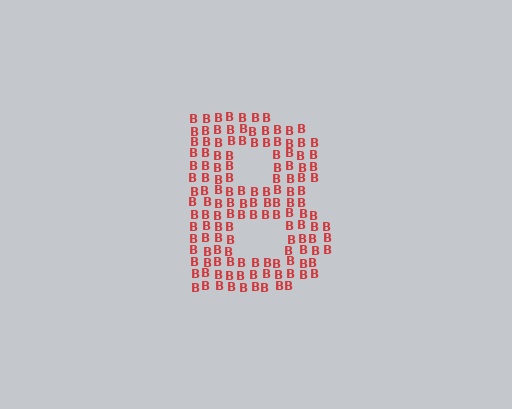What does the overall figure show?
The overall figure shows the letter B.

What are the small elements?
The small elements are letter B's.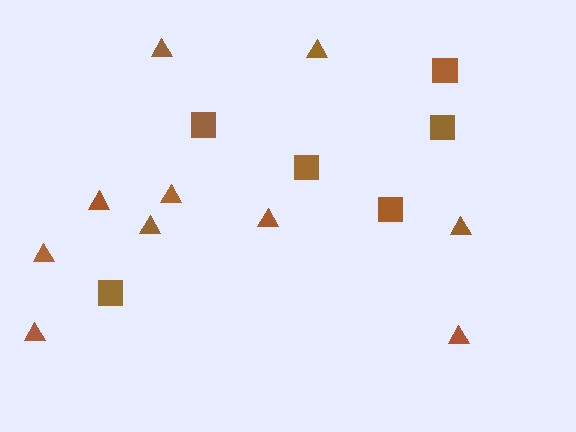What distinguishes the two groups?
There are 2 groups: one group of squares (6) and one group of triangles (10).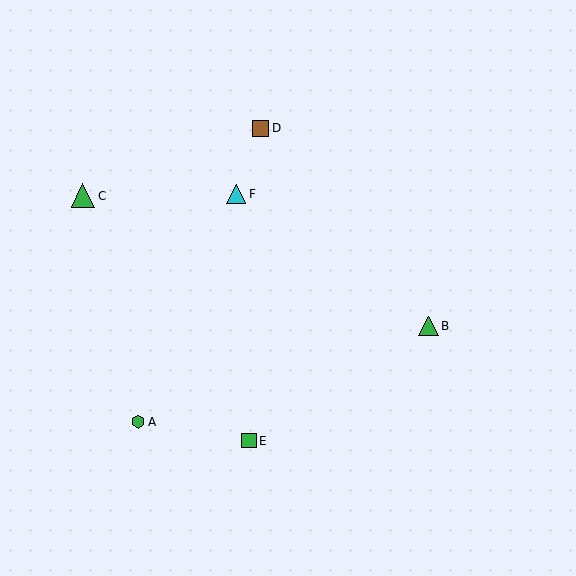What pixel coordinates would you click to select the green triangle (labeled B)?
Click at (428, 326) to select the green triangle B.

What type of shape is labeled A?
Shape A is a green hexagon.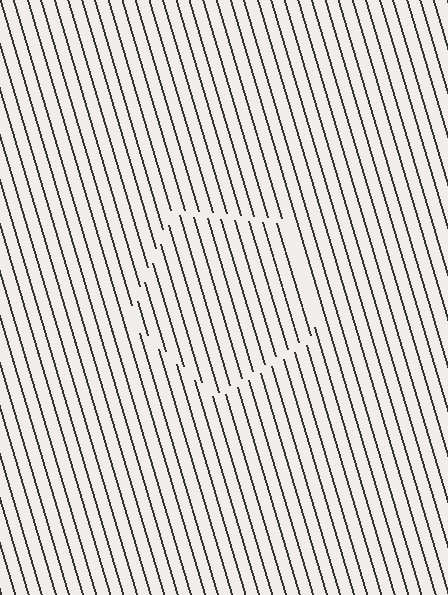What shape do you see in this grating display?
An illusory pentagon. The interior of the shape contains the same grating, shifted by half a period — the contour is defined by the phase discontinuity where line-ends from the inner and outer gratings abut.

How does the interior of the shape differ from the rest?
The interior of the shape contains the same grating, shifted by half a period — the contour is defined by the phase discontinuity where line-ends from the inner and outer gratings abut.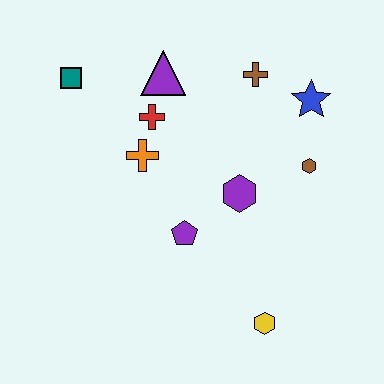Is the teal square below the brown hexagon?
No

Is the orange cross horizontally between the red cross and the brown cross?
No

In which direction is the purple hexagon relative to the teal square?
The purple hexagon is to the right of the teal square.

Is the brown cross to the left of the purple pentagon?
No